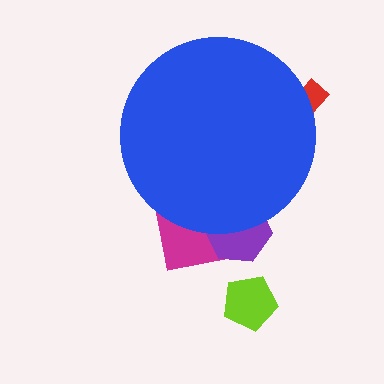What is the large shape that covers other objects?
A blue circle.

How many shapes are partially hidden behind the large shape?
3 shapes are partially hidden.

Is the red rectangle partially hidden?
Yes, the red rectangle is partially hidden behind the blue circle.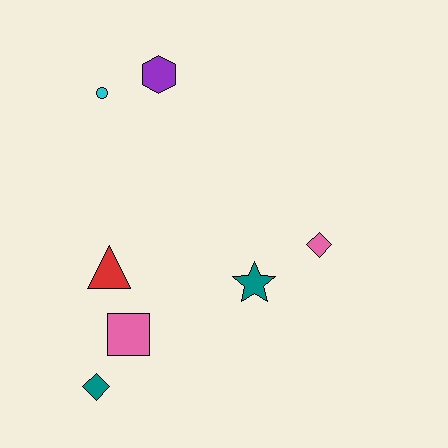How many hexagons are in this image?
There is 1 hexagon.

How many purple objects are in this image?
There is 1 purple object.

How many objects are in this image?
There are 7 objects.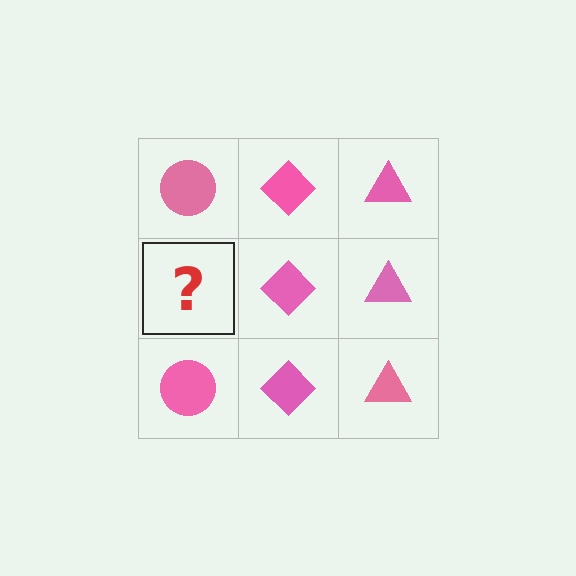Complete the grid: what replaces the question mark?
The question mark should be replaced with a pink circle.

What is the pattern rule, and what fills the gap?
The rule is that each column has a consistent shape. The gap should be filled with a pink circle.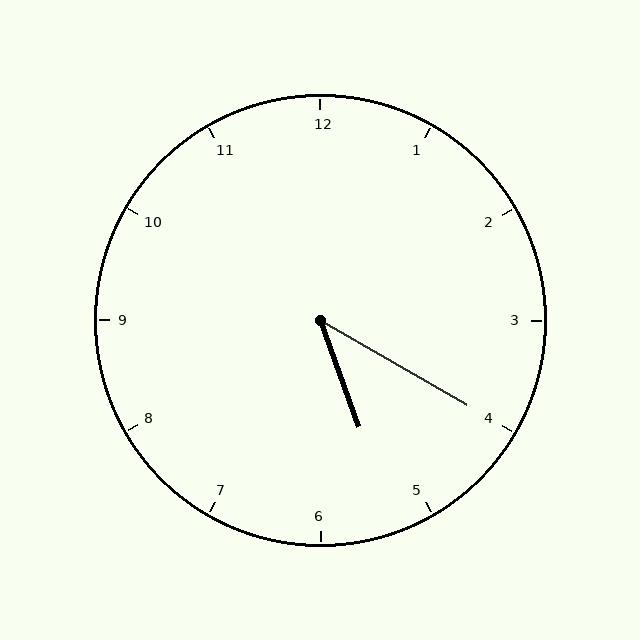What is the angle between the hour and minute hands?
Approximately 40 degrees.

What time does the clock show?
5:20.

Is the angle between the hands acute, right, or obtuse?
It is acute.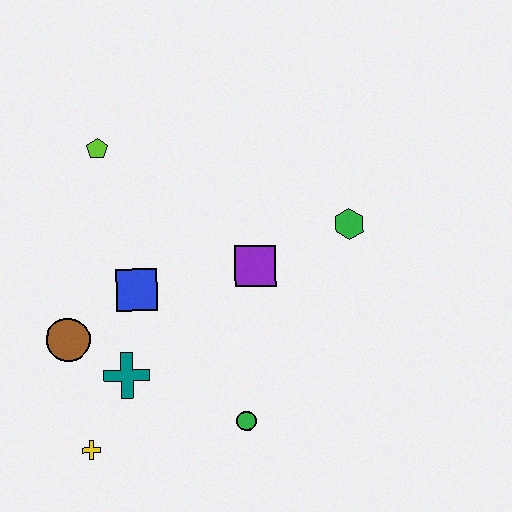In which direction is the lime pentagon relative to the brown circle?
The lime pentagon is above the brown circle.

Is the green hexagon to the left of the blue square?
No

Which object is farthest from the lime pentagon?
The green circle is farthest from the lime pentagon.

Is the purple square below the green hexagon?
Yes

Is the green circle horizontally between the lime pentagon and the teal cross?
No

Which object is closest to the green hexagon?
The purple square is closest to the green hexagon.